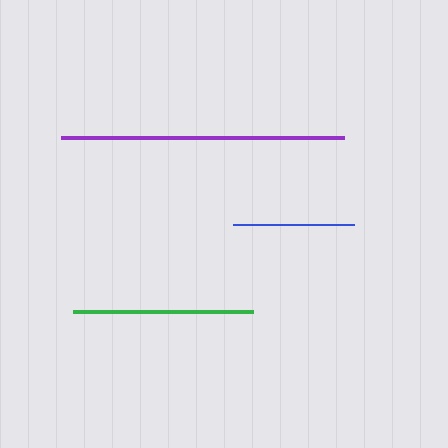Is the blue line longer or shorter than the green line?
The green line is longer than the blue line.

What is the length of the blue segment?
The blue segment is approximately 121 pixels long.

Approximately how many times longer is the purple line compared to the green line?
The purple line is approximately 1.6 times the length of the green line.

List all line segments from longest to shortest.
From longest to shortest: purple, green, blue.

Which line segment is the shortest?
The blue line is the shortest at approximately 121 pixels.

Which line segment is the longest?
The purple line is the longest at approximately 284 pixels.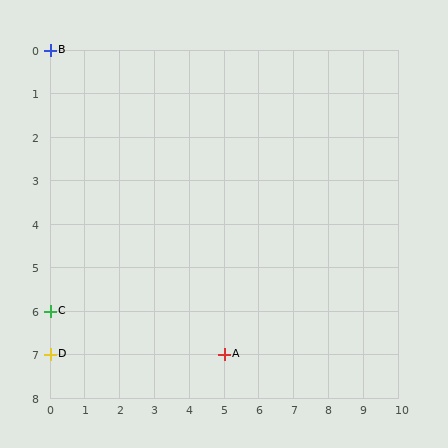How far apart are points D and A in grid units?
Points D and A are 5 columns apart.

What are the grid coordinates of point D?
Point D is at grid coordinates (0, 7).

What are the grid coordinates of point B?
Point B is at grid coordinates (0, 0).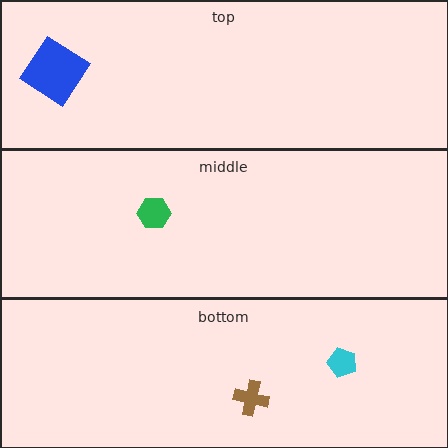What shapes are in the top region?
The blue diamond.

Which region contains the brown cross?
The bottom region.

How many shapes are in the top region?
1.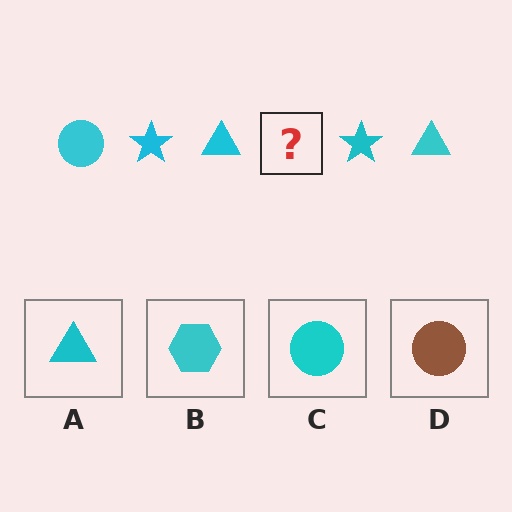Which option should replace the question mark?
Option C.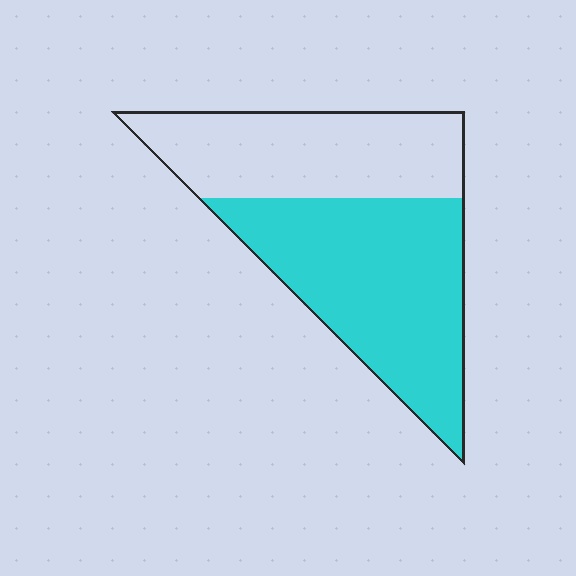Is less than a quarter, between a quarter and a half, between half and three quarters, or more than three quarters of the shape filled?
Between half and three quarters.